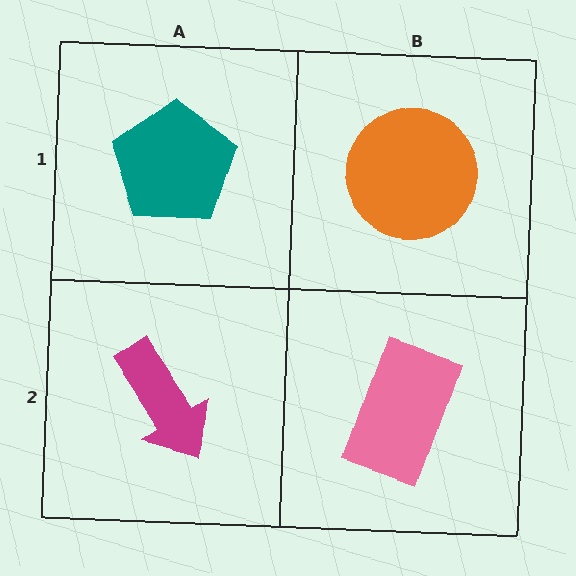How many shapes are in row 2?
2 shapes.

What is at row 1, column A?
A teal pentagon.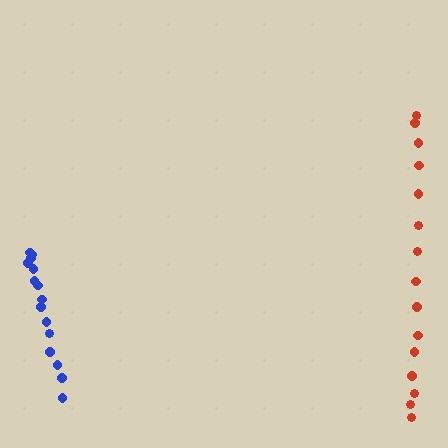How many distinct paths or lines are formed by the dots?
There are 2 distinct paths.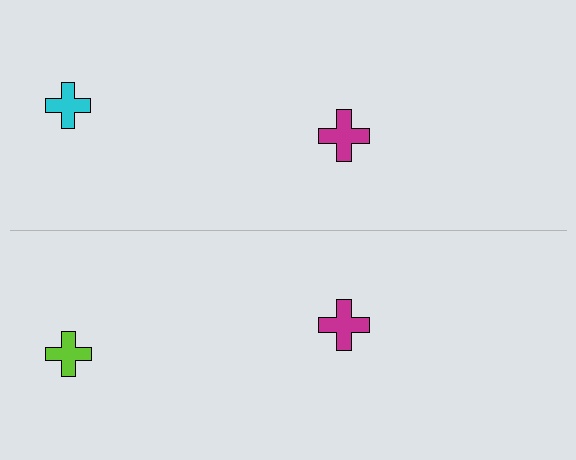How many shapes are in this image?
There are 4 shapes in this image.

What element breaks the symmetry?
The lime cross on the bottom side breaks the symmetry — its mirror counterpart is cyan.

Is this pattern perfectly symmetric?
No, the pattern is not perfectly symmetric. The lime cross on the bottom side breaks the symmetry — its mirror counterpart is cyan.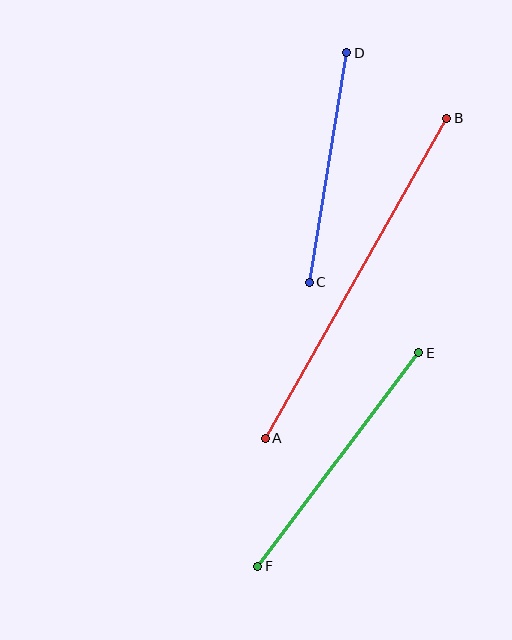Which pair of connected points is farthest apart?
Points A and B are farthest apart.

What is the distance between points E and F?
The distance is approximately 267 pixels.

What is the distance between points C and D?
The distance is approximately 233 pixels.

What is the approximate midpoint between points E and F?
The midpoint is at approximately (338, 460) pixels.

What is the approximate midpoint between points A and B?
The midpoint is at approximately (356, 278) pixels.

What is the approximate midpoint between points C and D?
The midpoint is at approximately (328, 167) pixels.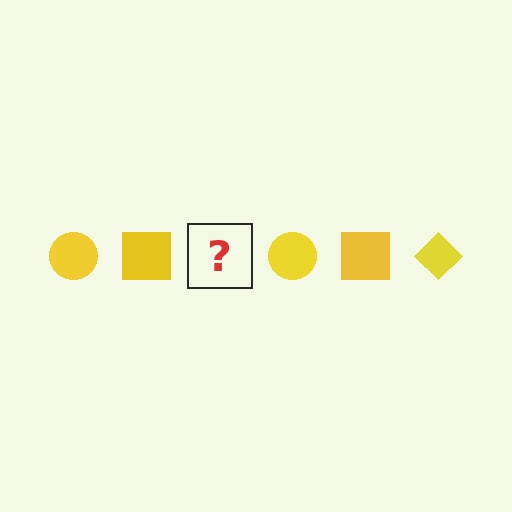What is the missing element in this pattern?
The missing element is a yellow diamond.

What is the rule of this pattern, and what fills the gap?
The rule is that the pattern cycles through circle, square, diamond shapes in yellow. The gap should be filled with a yellow diamond.